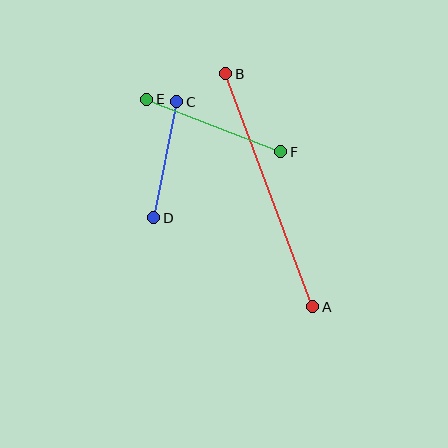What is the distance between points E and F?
The distance is approximately 144 pixels.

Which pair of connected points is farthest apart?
Points A and B are farthest apart.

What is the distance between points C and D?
The distance is approximately 118 pixels.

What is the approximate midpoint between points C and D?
The midpoint is at approximately (165, 160) pixels.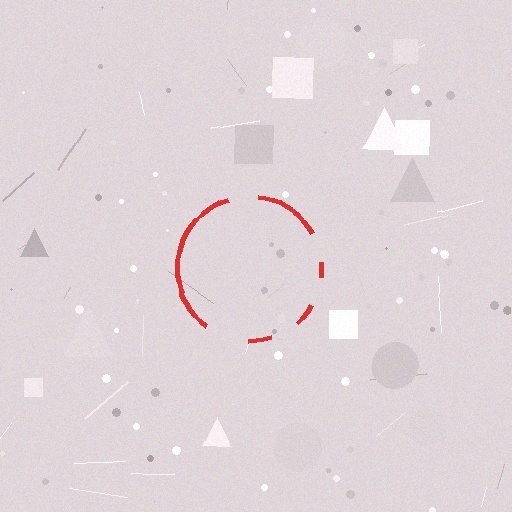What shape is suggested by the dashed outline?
The dashed outline suggests a circle.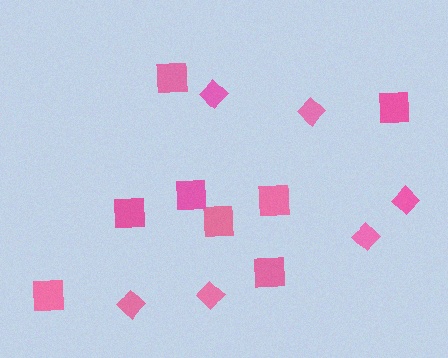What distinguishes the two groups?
There are 2 groups: one group of diamonds (6) and one group of squares (8).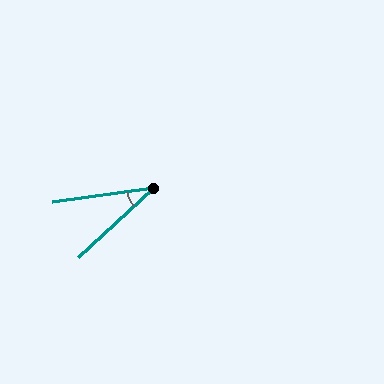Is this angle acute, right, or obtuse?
It is acute.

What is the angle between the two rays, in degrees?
Approximately 35 degrees.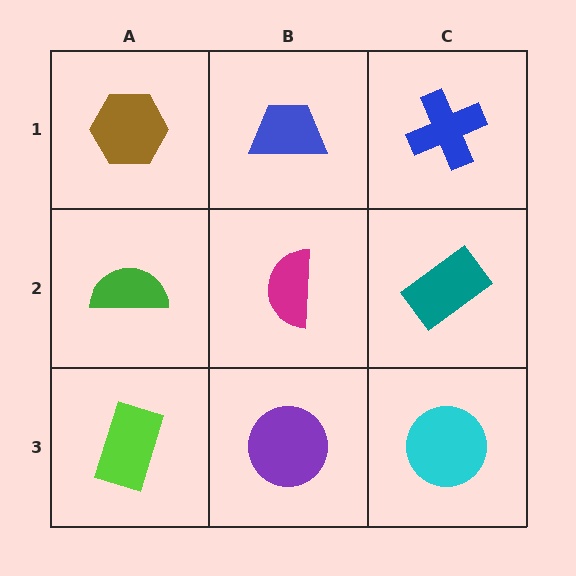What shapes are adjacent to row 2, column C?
A blue cross (row 1, column C), a cyan circle (row 3, column C), a magenta semicircle (row 2, column B).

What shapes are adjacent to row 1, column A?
A green semicircle (row 2, column A), a blue trapezoid (row 1, column B).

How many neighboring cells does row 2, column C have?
3.